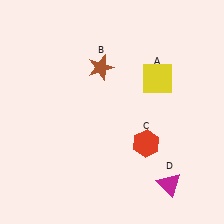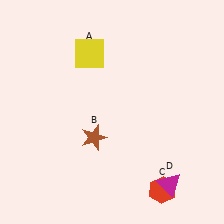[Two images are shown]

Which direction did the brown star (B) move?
The brown star (B) moved down.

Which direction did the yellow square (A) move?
The yellow square (A) moved left.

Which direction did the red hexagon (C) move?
The red hexagon (C) moved down.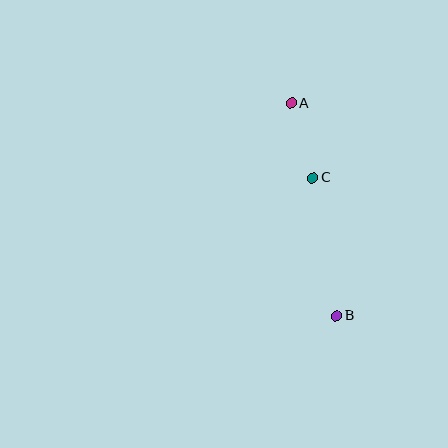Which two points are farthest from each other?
Points A and B are farthest from each other.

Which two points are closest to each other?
Points A and C are closest to each other.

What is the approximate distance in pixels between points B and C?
The distance between B and C is approximately 140 pixels.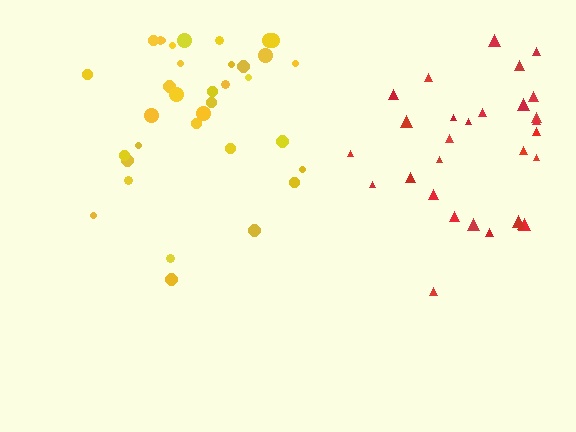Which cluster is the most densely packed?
Yellow.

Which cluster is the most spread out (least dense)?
Red.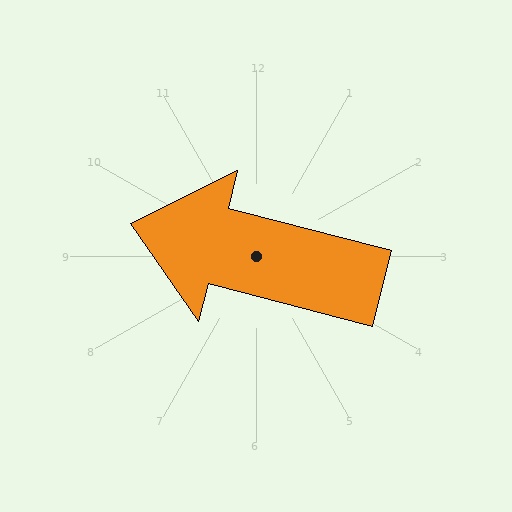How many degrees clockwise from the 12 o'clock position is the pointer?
Approximately 285 degrees.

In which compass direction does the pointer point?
West.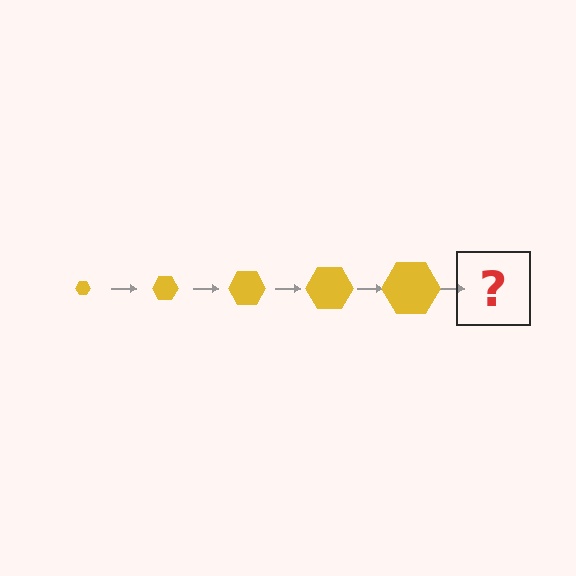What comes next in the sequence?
The next element should be a yellow hexagon, larger than the previous one.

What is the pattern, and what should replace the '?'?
The pattern is that the hexagon gets progressively larger each step. The '?' should be a yellow hexagon, larger than the previous one.